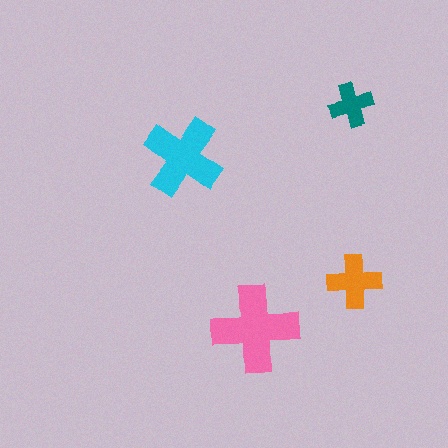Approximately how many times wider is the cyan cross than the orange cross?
About 1.5 times wider.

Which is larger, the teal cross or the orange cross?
The orange one.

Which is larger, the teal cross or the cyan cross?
The cyan one.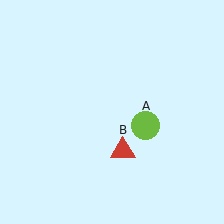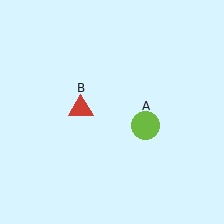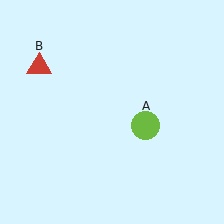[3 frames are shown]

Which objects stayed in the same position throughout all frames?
Lime circle (object A) remained stationary.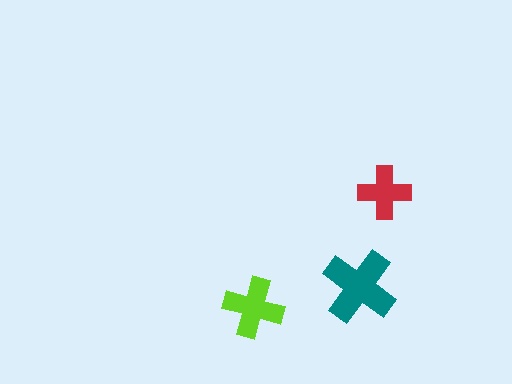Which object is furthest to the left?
The lime cross is leftmost.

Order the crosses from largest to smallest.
the teal one, the lime one, the red one.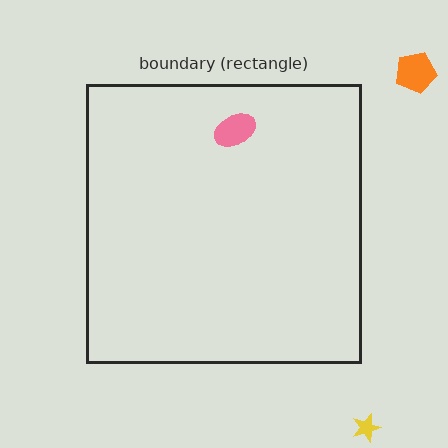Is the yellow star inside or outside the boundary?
Outside.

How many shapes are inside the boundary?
1 inside, 2 outside.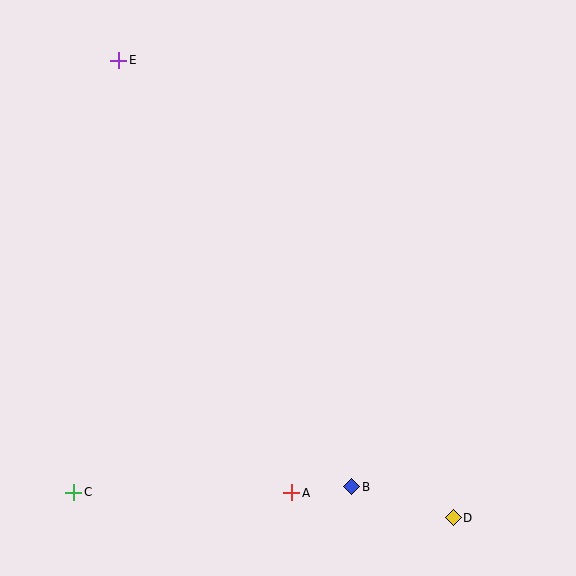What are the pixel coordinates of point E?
Point E is at (119, 60).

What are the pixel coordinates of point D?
Point D is at (453, 518).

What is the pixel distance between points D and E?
The distance between D and E is 567 pixels.